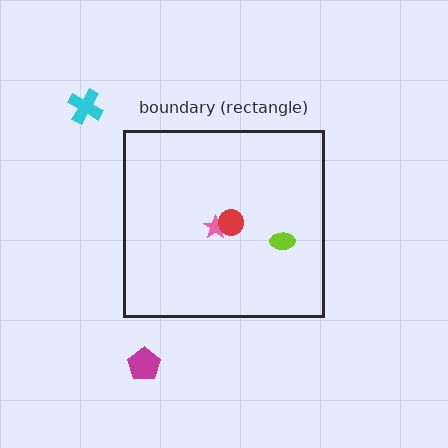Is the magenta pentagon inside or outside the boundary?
Outside.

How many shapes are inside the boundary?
3 inside, 2 outside.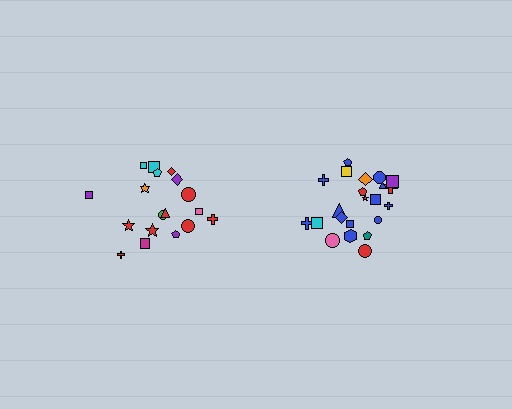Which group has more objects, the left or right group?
The right group.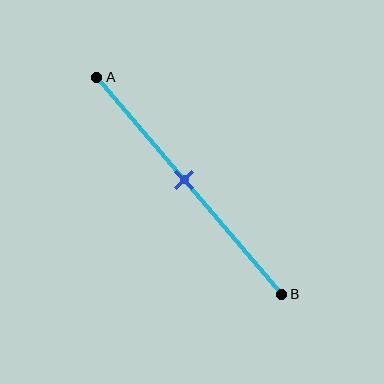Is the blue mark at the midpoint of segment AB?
Yes, the mark is approximately at the midpoint.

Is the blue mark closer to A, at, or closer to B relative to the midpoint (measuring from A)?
The blue mark is approximately at the midpoint of segment AB.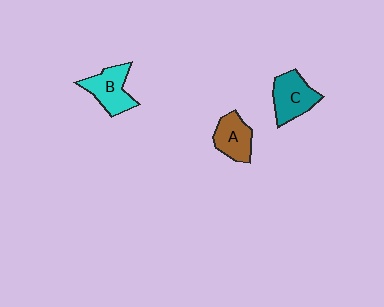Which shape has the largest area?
Shape C (teal).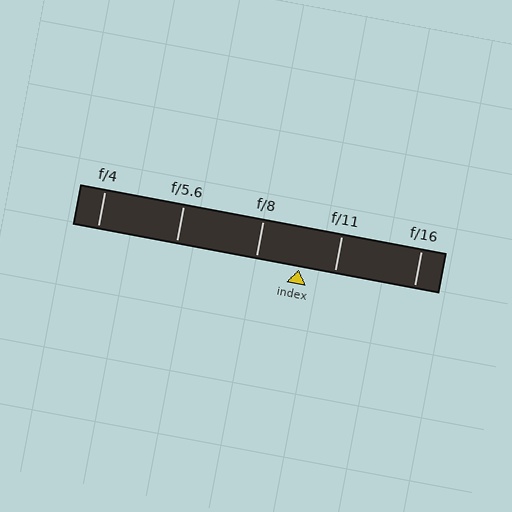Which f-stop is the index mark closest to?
The index mark is closest to f/11.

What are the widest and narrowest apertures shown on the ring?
The widest aperture shown is f/4 and the narrowest is f/16.